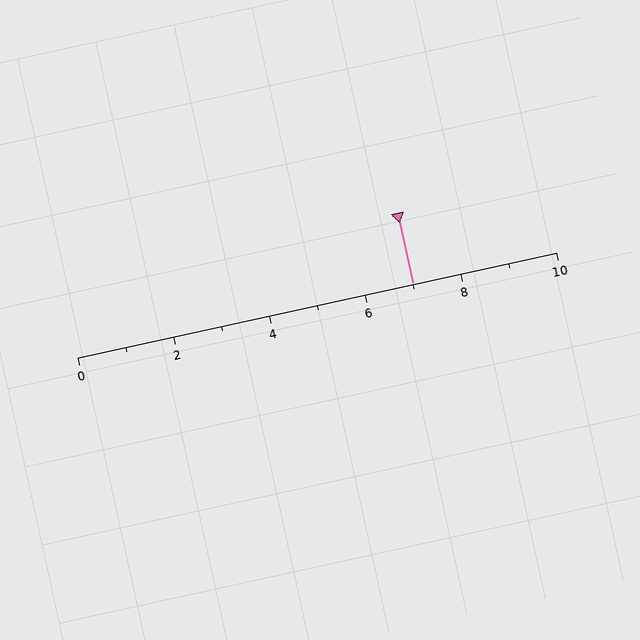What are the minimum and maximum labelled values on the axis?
The axis runs from 0 to 10.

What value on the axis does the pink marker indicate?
The marker indicates approximately 7.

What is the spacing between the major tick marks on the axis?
The major ticks are spaced 2 apart.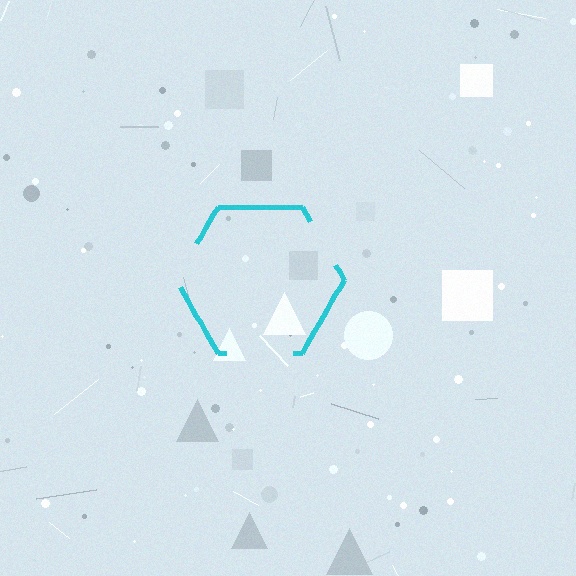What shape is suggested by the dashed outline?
The dashed outline suggests a hexagon.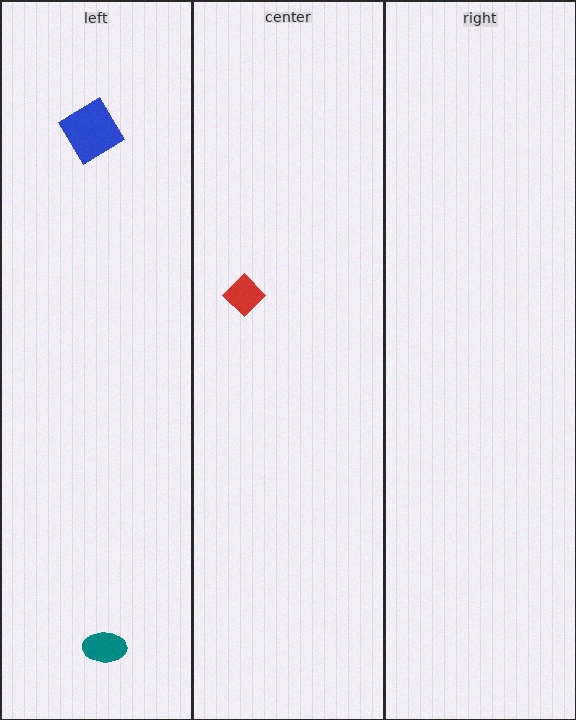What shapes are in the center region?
The red diamond.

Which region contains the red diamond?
The center region.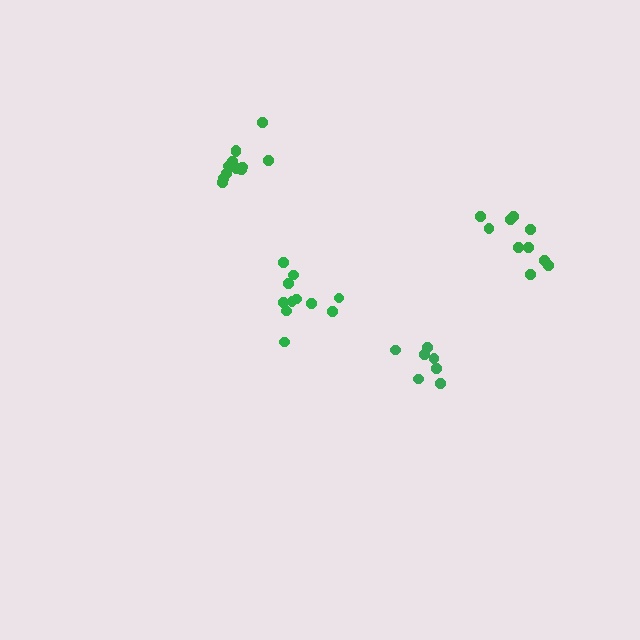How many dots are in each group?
Group 1: 7 dots, Group 2: 10 dots, Group 3: 12 dots, Group 4: 11 dots (40 total).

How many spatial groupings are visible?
There are 4 spatial groupings.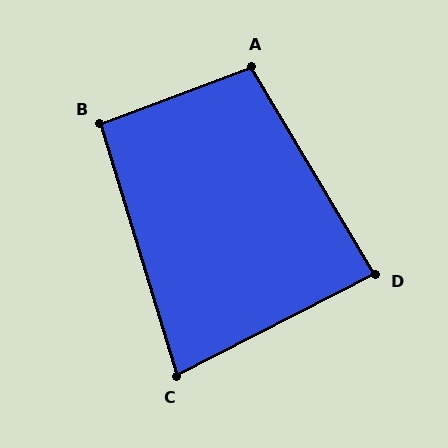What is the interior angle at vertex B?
Approximately 94 degrees (approximately right).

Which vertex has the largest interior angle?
A, at approximately 100 degrees.